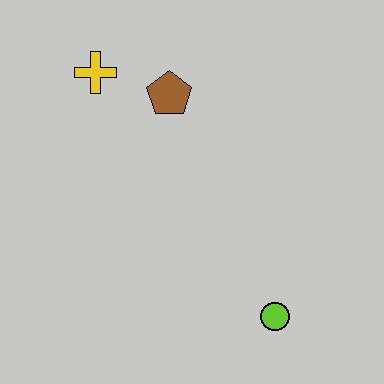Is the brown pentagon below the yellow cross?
Yes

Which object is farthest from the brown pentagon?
The lime circle is farthest from the brown pentagon.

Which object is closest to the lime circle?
The brown pentagon is closest to the lime circle.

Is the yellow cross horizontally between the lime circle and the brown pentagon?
No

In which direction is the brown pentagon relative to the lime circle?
The brown pentagon is above the lime circle.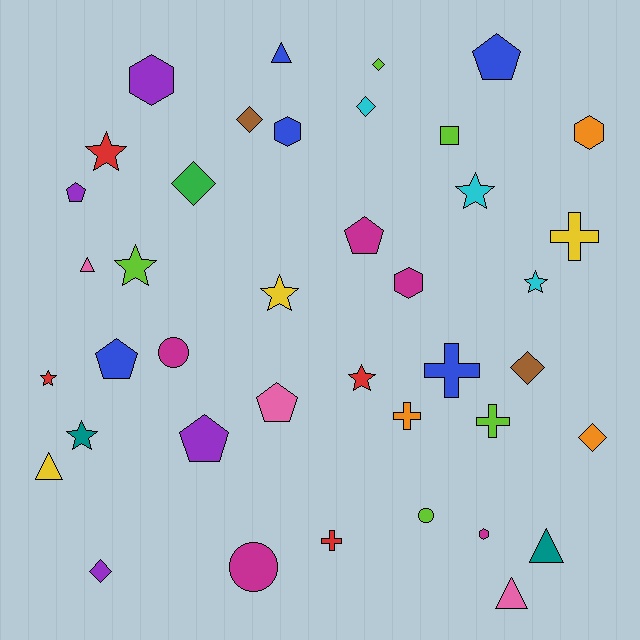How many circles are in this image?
There are 3 circles.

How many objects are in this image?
There are 40 objects.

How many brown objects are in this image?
There are 2 brown objects.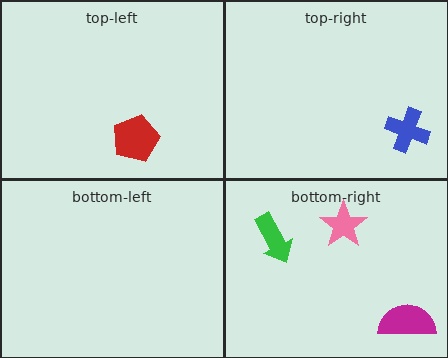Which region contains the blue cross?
The top-right region.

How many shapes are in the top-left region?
1.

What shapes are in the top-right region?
The blue cross.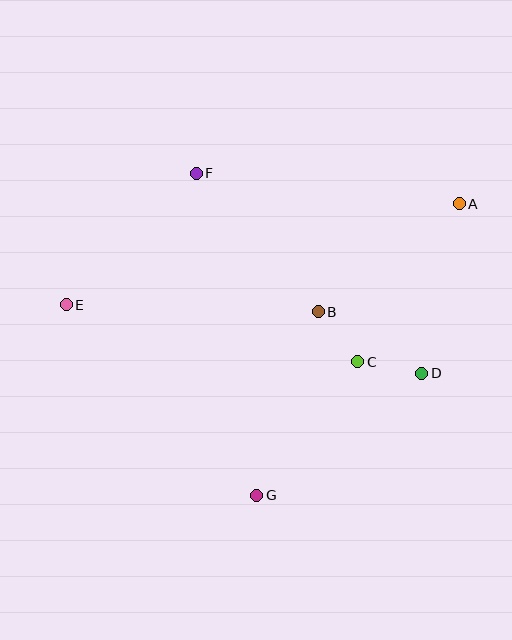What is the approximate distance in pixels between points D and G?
The distance between D and G is approximately 205 pixels.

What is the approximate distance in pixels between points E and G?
The distance between E and G is approximately 270 pixels.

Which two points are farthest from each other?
Points A and E are farthest from each other.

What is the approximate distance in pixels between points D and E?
The distance between D and E is approximately 362 pixels.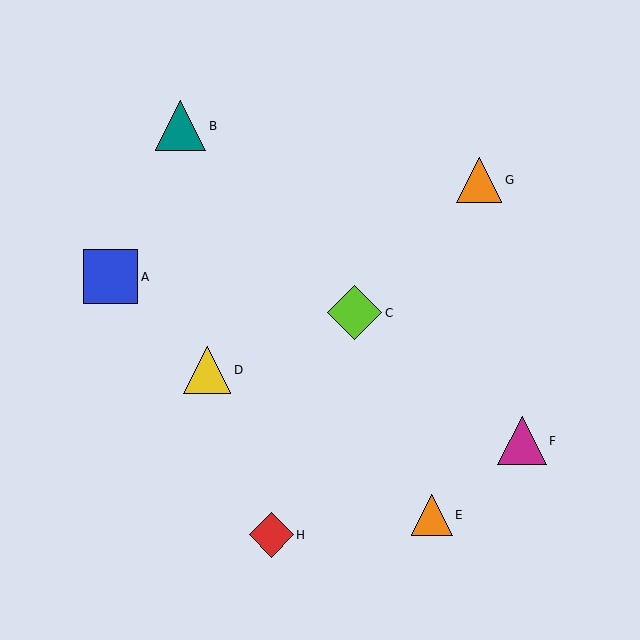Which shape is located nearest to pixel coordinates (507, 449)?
The magenta triangle (labeled F) at (522, 441) is nearest to that location.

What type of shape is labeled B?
Shape B is a teal triangle.